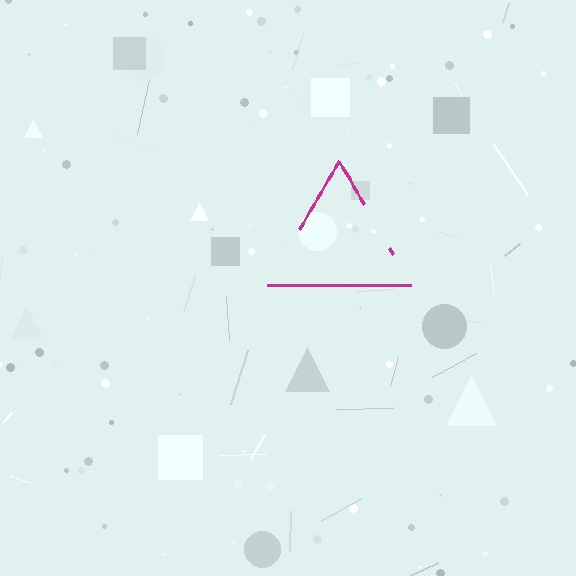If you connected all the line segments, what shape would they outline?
They would outline a triangle.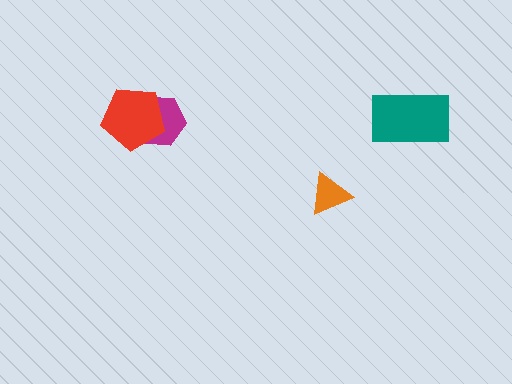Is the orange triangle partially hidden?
No, no other shape covers it.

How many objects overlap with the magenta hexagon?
1 object overlaps with the magenta hexagon.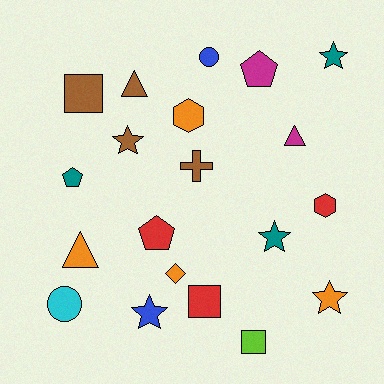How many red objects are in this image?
There are 3 red objects.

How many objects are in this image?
There are 20 objects.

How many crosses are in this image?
There is 1 cross.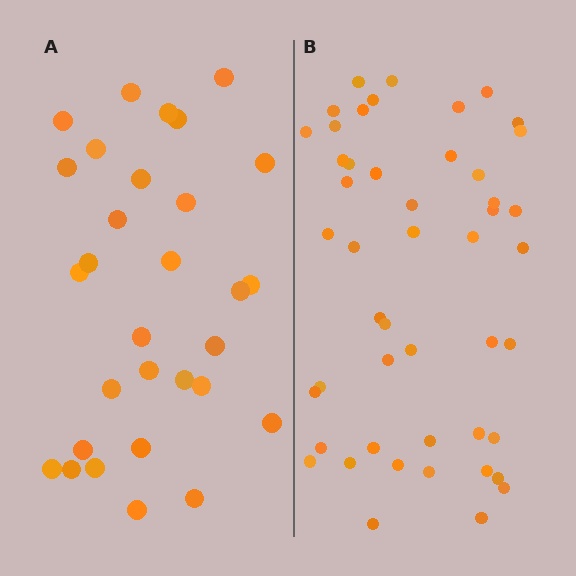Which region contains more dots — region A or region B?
Region B (the right region) has more dots.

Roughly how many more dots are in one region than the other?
Region B has approximately 20 more dots than region A.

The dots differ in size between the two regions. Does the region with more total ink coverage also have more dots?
No. Region A has more total ink coverage because its dots are larger, but region B actually contains more individual dots. Total area can be misleading — the number of items is what matters here.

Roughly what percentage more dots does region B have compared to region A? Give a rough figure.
About 60% more.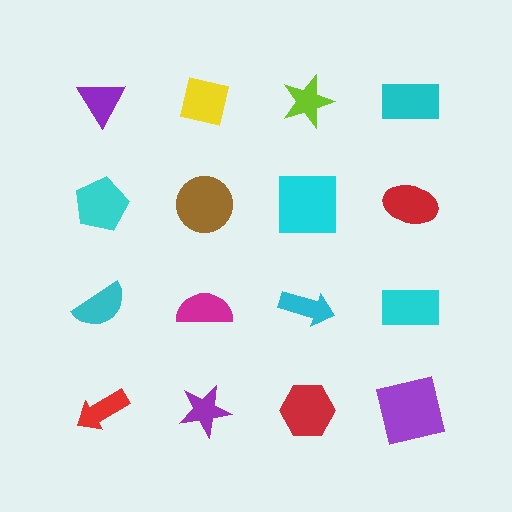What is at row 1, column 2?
A yellow square.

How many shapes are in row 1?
4 shapes.